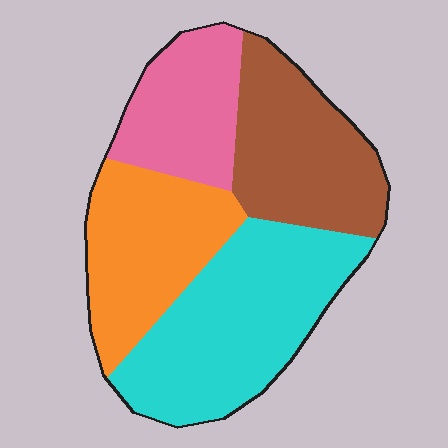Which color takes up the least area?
Pink, at roughly 20%.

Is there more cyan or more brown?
Cyan.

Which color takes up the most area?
Cyan, at roughly 35%.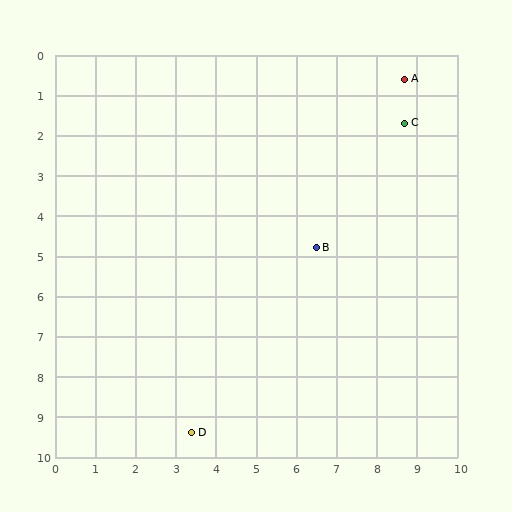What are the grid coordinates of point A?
Point A is at approximately (8.7, 0.6).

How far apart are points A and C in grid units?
Points A and C are about 1.1 grid units apart.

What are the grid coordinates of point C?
Point C is at approximately (8.7, 1.7).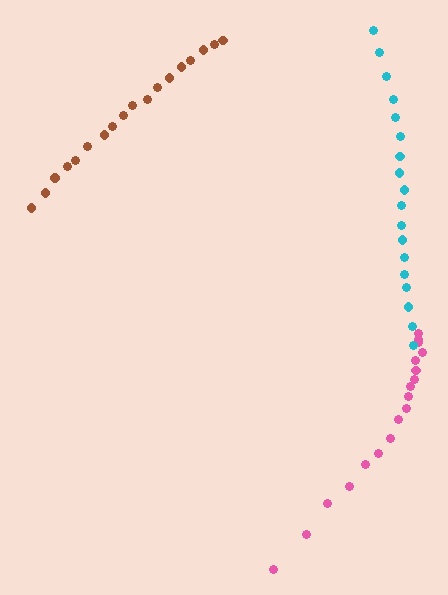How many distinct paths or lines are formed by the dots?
There are 3 distinct paths.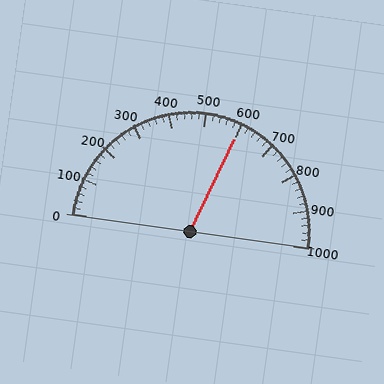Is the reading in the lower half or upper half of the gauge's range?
The reading is in the upper half of the range (0 to 1000).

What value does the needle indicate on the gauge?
The needle indicates approximately 600.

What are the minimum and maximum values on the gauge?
The gauge ranges from 0 to 1000.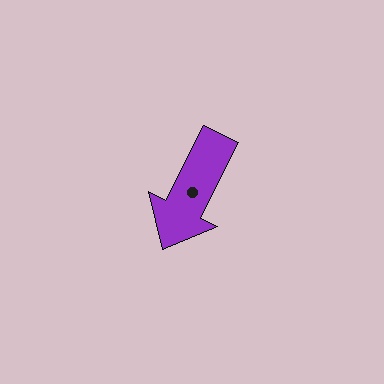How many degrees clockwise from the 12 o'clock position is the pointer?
Approximately 207 degrees.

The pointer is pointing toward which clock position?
Roughly 7 o'clock.